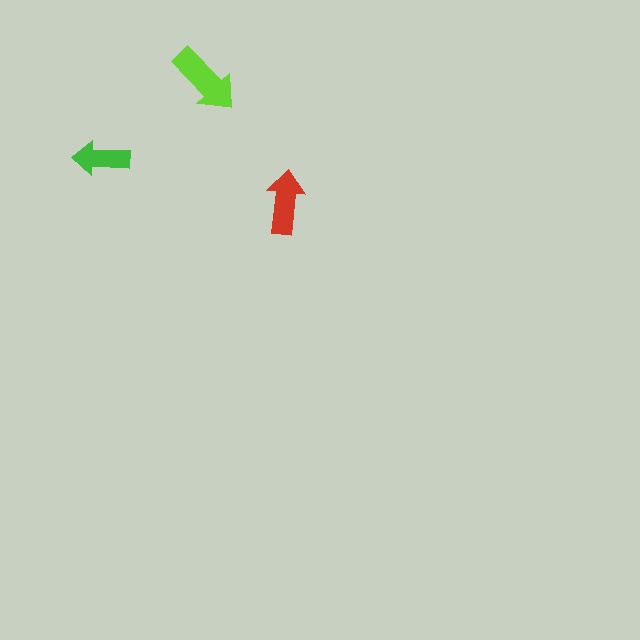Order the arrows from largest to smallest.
the lime one, the red one, the green one.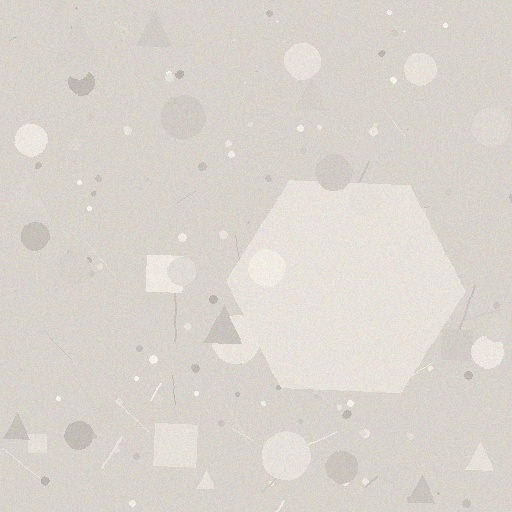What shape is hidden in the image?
A hexagon is hidden in the image.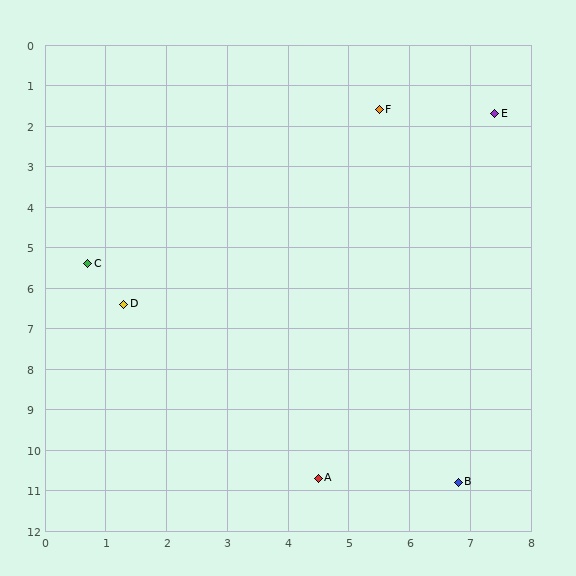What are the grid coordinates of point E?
Point E is at approximately (7.4, 1.7).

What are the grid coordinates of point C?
Point C is at approximately (0.7, 5.4).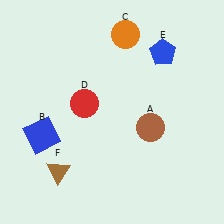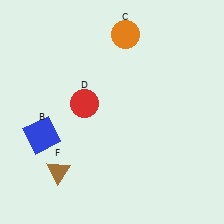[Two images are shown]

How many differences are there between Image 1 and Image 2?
There are 2 differences between the two images.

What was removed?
The brown circle (A), the blue pentagon (E) were removed in Image 2.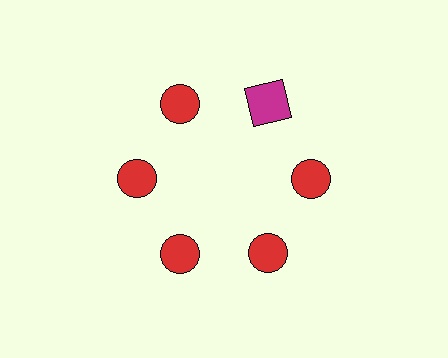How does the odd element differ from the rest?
It differs in both color (magenta instead of red) and shape (square instead of circle).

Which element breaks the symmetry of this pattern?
The magenta square at roughly the 1 o'clock position breaks the symmetry. All other shapes are red circles.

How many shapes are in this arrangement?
There are 6 shapes arranged in a ring pattern.